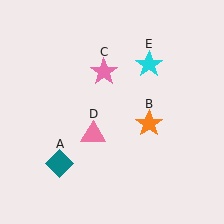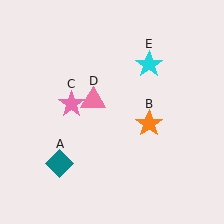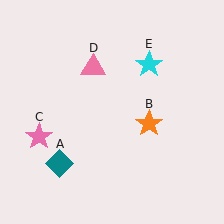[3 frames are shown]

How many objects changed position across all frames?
2 objects changed position: pink star (object C), pink triangle (object D).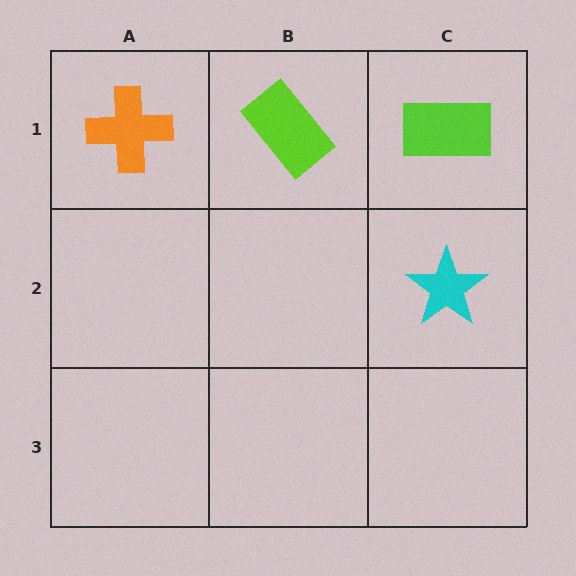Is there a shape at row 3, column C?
No, that cell is empty.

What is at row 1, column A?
An orange cross.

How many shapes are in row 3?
0 shapes.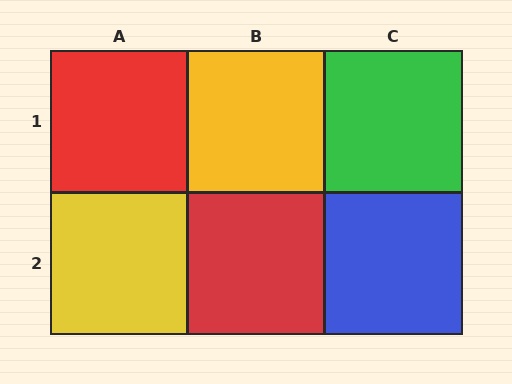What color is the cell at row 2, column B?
Red.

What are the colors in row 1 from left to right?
Red, yellow, green.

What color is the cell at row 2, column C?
Blue.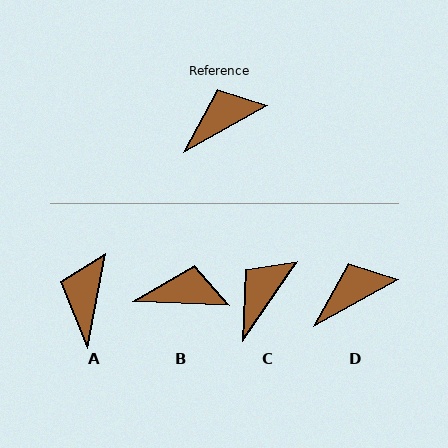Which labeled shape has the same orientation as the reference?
D.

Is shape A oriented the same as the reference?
No, it is off by about 50 degrees.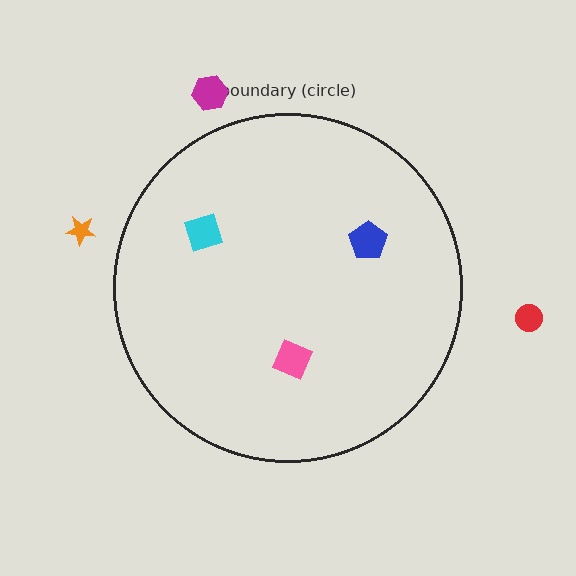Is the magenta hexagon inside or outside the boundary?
Outside.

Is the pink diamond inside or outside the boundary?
Inside.